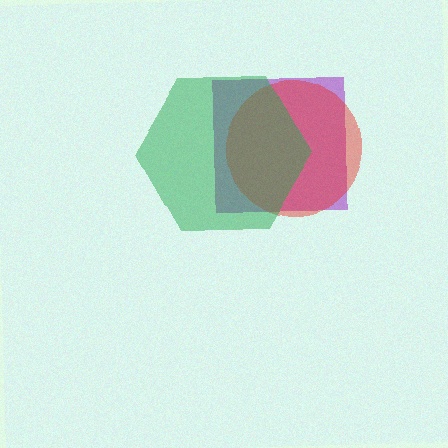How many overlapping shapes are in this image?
There are 3 overlapping shapes in the image.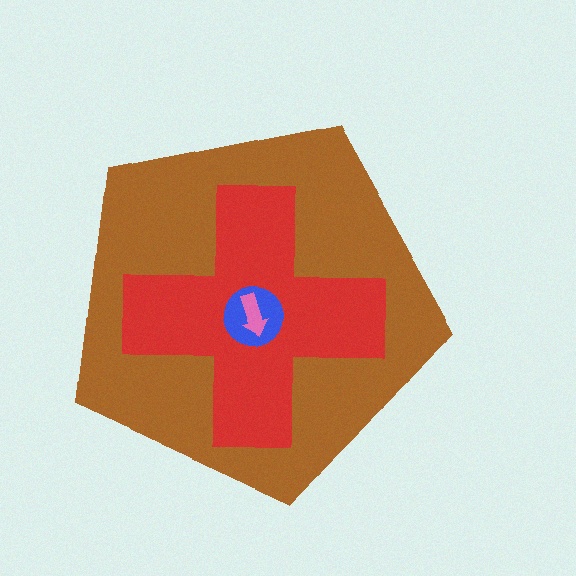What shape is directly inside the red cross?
The blue circle.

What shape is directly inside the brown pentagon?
The red cross.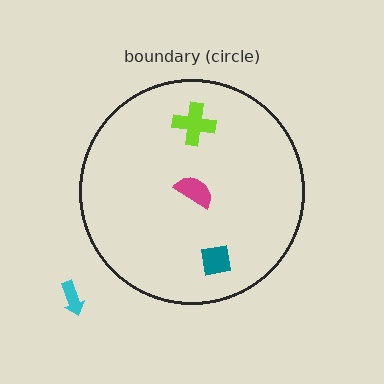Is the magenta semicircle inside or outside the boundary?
Inside.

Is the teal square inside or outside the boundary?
Inside.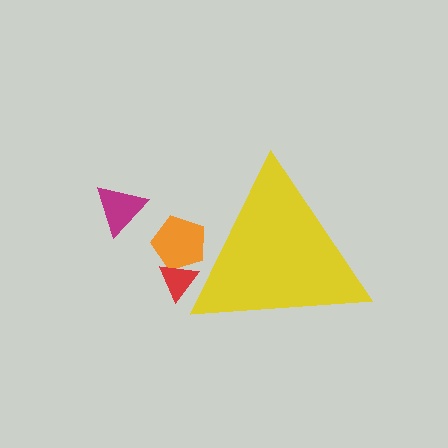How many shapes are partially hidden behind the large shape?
2 shapes are partially hidden.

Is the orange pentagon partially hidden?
Yes, the orange pentagon is partially hidden behind the yellow triangle.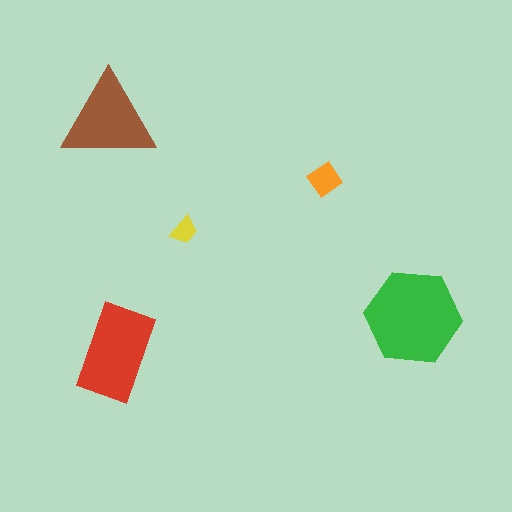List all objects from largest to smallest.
The green hexagon, the red rectangle, the brown triangle, the orange diamond, the yellow trapezoid.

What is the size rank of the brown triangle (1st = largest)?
3rd.